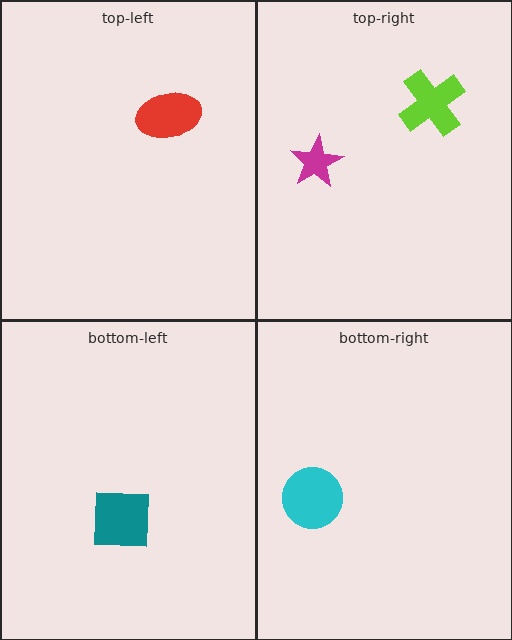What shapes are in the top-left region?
The red ellipse.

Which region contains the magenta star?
The top-right region.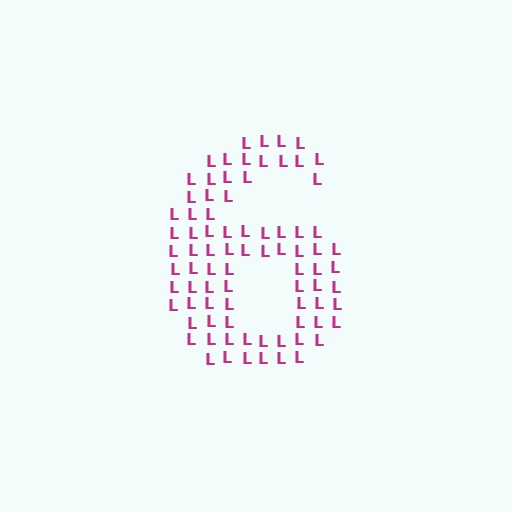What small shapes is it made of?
It is made of small letter L's.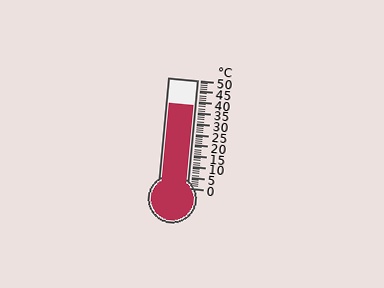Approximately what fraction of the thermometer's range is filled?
The thermometer is filled to approximately 75% of its range.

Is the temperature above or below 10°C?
The temperature is above 10°C.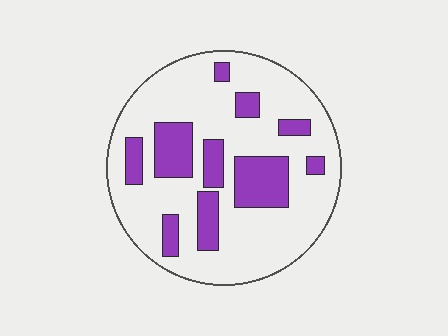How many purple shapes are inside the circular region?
10.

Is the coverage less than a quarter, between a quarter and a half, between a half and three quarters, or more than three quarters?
Less than a quarter.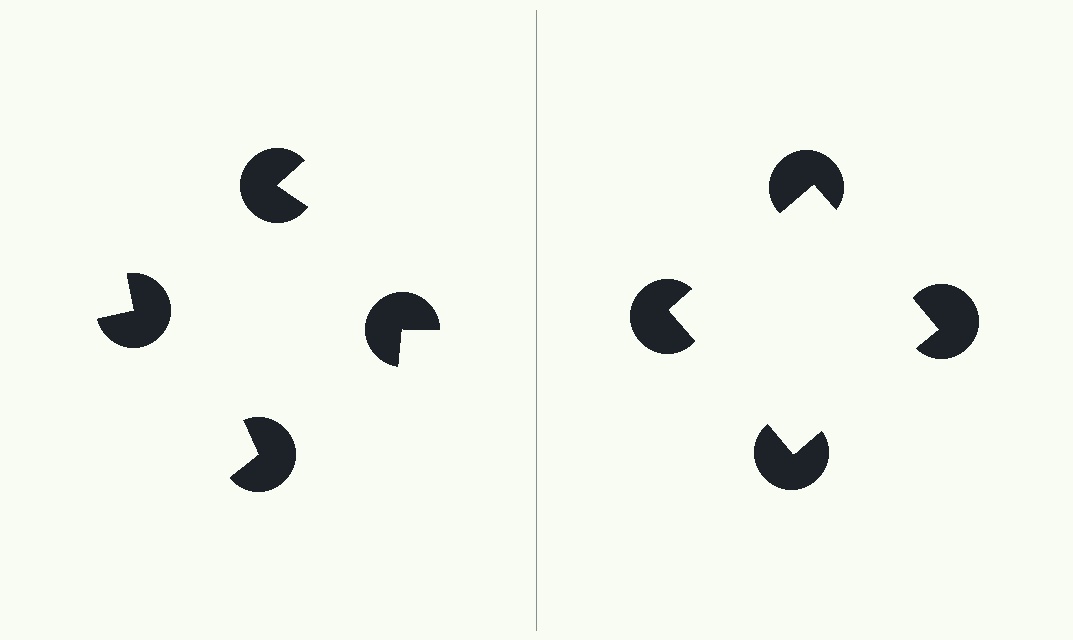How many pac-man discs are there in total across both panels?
8 — 4 on each side.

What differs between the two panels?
The pac-man discs are positioned identically on both sides; only the wedge orientations differ. On the right they align to a square; on the left they are misaligned.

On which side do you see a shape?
An illusory square appears on the right side. On the left side the wedge cuts are rotated, so no coherent shape forms.